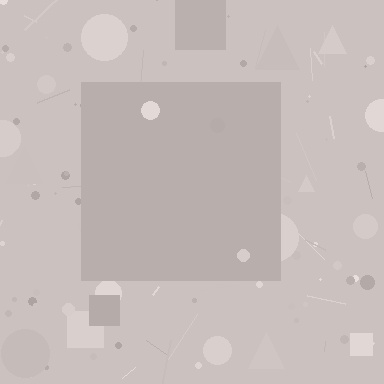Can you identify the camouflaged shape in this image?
The camouflaged shape is a square.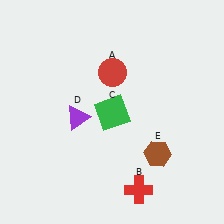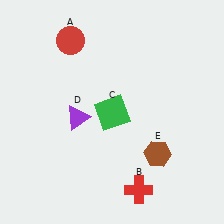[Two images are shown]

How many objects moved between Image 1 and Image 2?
1 object moved between the two images.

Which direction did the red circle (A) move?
The red circle (A) moved left.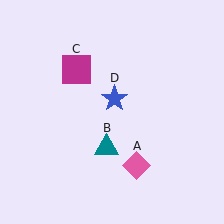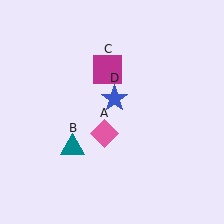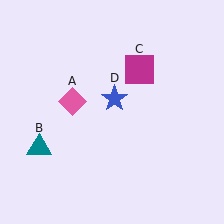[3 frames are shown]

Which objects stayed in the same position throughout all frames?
Blue star (object D) remained stationary.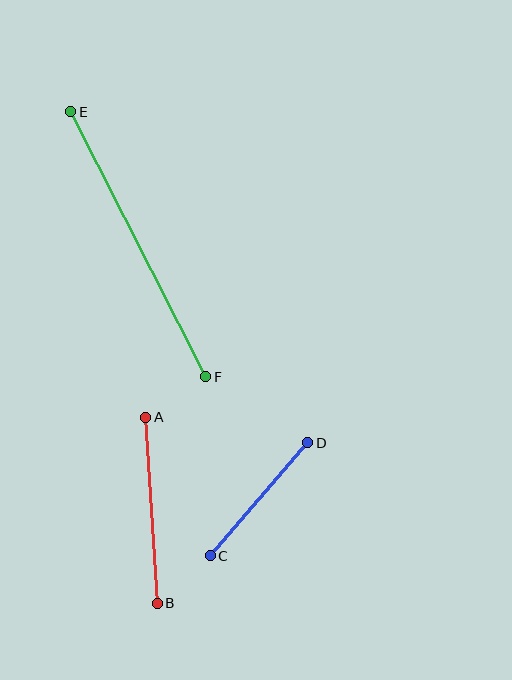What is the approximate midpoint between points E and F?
The midpoint is at approximately (138, 244) pixels.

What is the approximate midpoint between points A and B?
The midpoint is at approximately (152, 510) pixels.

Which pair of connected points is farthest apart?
Points E and F are farthest apart.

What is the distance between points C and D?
The distance is approximately 149 pixels.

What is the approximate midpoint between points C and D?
The midpoint is at approximately (259, 499) pixels.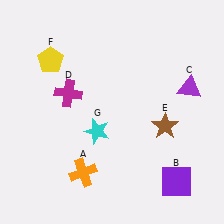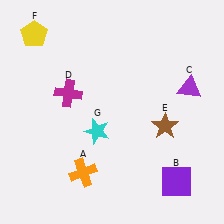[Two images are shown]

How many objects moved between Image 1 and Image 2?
1 object moved between the two images.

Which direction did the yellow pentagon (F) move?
The yellow pentagon (F) moved up.